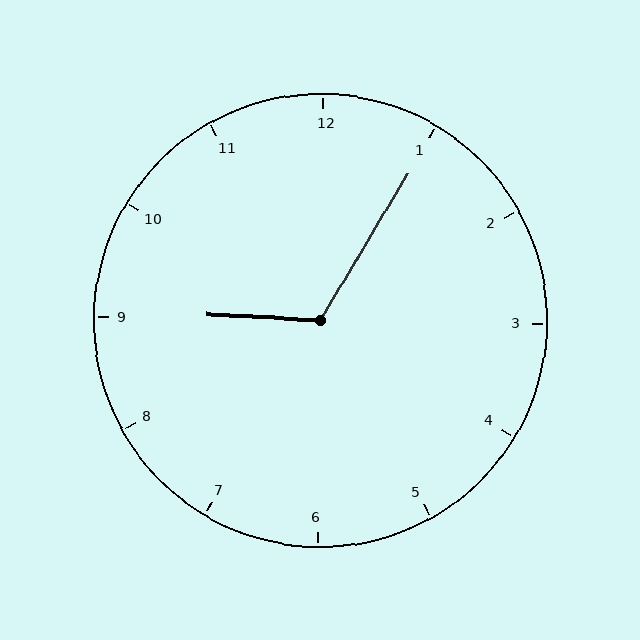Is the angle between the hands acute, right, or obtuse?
It is obtuse.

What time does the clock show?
9:05.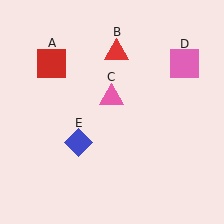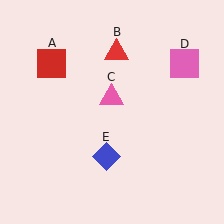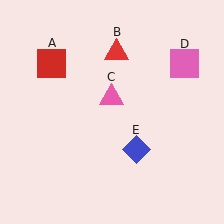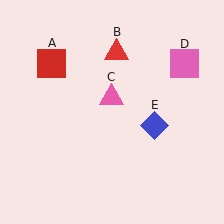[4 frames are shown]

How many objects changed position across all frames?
1 object changed position: blue diamond (object E).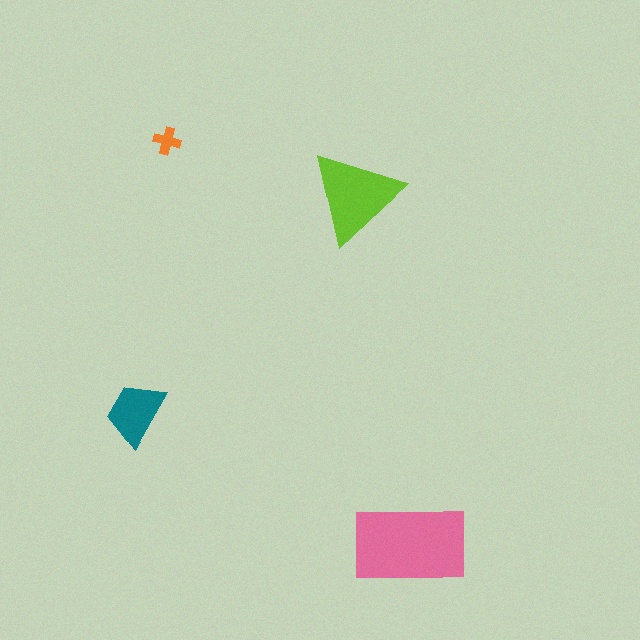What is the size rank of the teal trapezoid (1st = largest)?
3rd.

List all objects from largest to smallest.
The pink rectangle, the lime triangle, the teal trapezoid, the orange cross.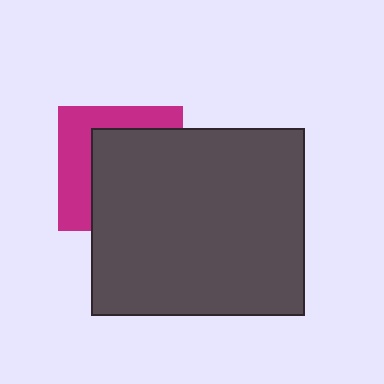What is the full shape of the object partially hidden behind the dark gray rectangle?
The partially hidden object is a magenta square.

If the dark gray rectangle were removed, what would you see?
You would see the complete magenta square.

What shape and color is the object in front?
The object in front is a dark gray rectangle.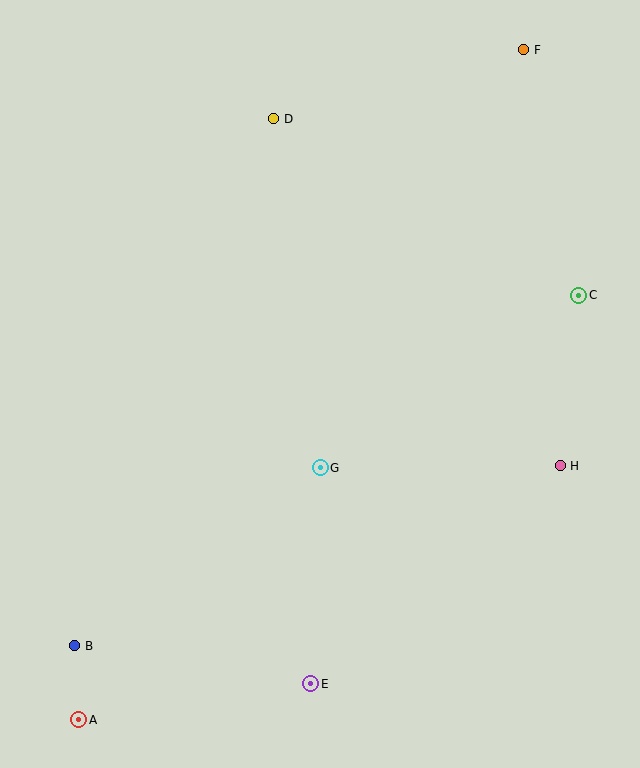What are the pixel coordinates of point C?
Point C is at (579, 295).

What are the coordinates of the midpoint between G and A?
The midpoint between G and A is at (200, 594).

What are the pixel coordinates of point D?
Point D is at (274, 119).